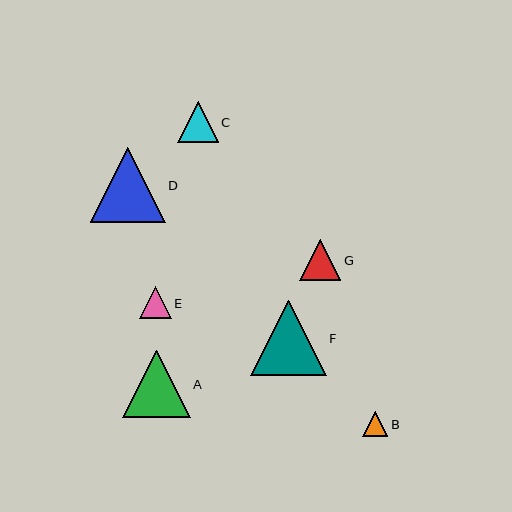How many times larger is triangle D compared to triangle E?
Triangle D is approximately 2.4 times the size of triangle E.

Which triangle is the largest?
Triangle F is the largest with a size of approximately 75 pixels.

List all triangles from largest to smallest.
From largest to smallest: F, D, A, G, C, E, B.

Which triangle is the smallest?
Triangle B is the smallest with a size of approximately 25 pixels.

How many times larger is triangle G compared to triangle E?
Triangle G is approximately 1.3 times the size of triangle E.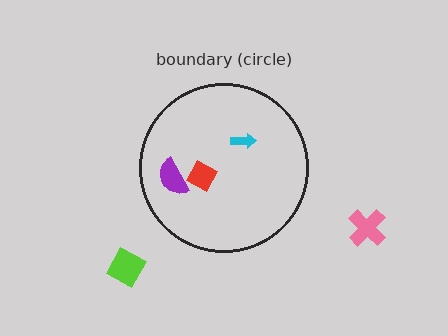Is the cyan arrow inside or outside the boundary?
Inside.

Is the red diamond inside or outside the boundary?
Inside.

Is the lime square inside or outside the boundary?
Outside.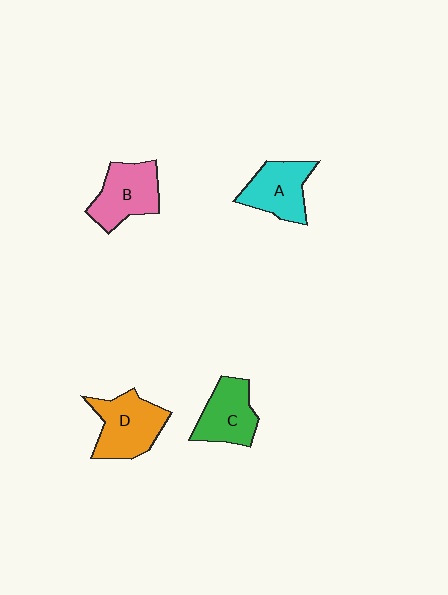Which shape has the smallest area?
Shape C (green).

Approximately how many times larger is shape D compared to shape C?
Approximately 1.2 times.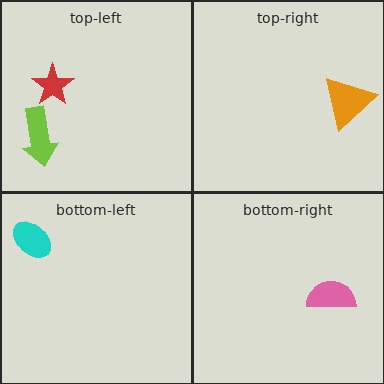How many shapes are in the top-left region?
2.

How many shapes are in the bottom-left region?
1.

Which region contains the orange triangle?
The top-right region.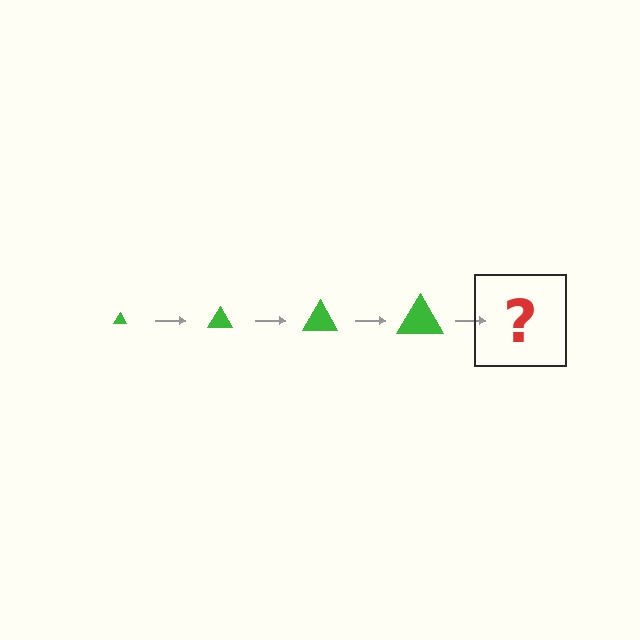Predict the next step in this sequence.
The next step is a green triangle, larger than the previous one.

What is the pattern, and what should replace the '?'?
The pattern is that the triangle gets progressively larger each step. The '?' should be a green triangle, larger than the previous one.